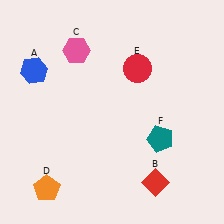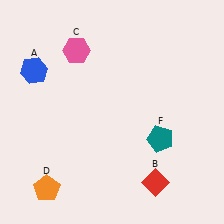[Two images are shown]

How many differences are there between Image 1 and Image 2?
There is 1 difference between the two images.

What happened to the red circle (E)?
The red circle (E) was removed in Image 2. It was in the top-right area of Image 1.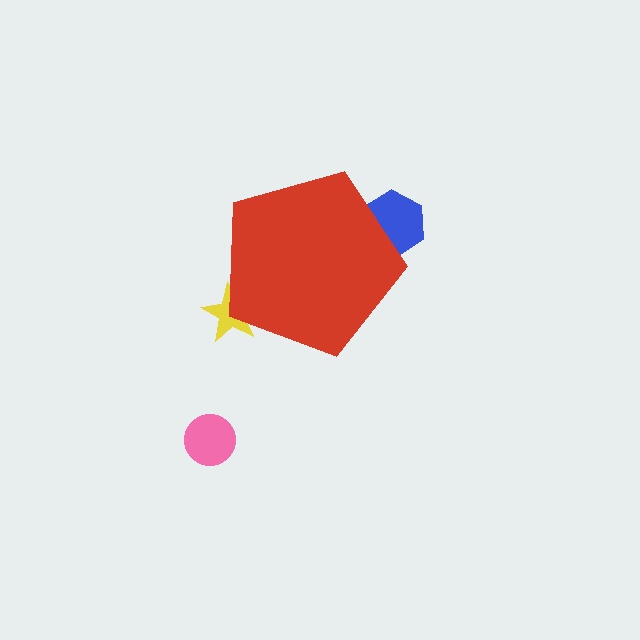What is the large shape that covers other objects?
A red pentagon.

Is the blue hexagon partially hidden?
Yes, the blue hexagon is partially hidden behind the red pentagon.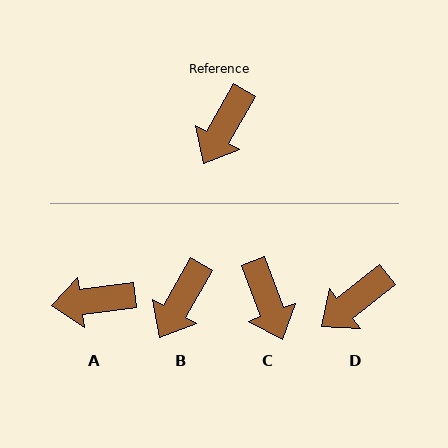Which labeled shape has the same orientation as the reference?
B.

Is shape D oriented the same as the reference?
No, it is off by about 22 degrees.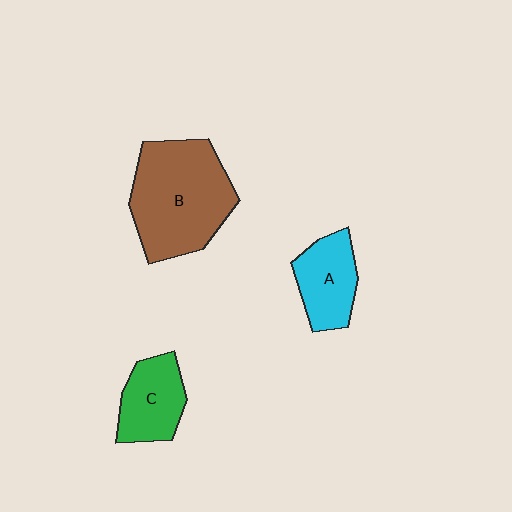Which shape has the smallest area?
Shape C (green).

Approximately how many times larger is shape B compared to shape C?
Approximately 2.1 times.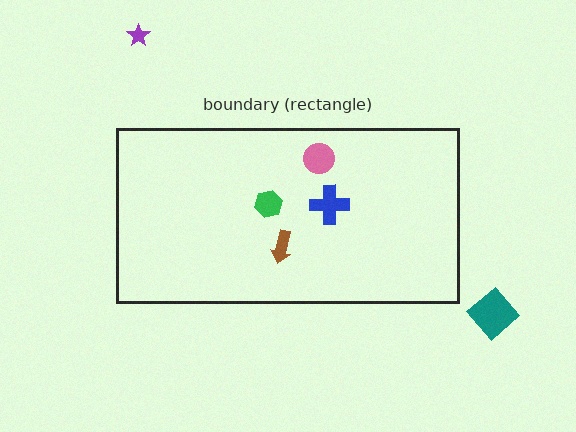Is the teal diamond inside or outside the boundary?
Outside.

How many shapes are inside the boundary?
4 inside, 2 outside.